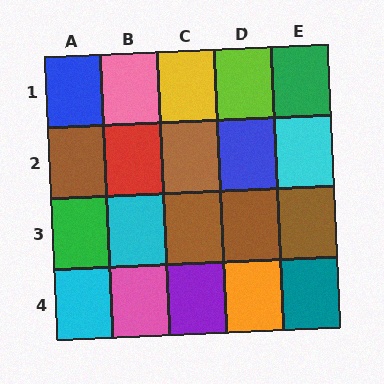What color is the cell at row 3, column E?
Brown.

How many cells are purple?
1 cell is purple.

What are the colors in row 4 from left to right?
Cyan, pink, purple, orange, teal.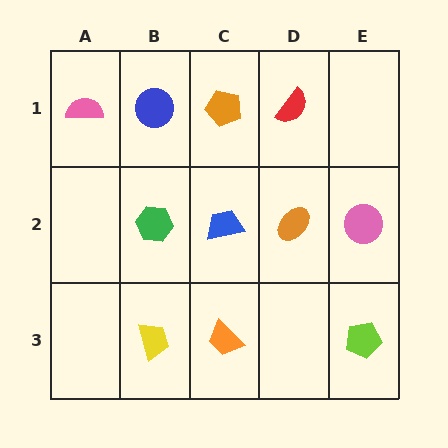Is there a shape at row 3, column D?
No, that cell is empty.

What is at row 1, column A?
A pink semicircle.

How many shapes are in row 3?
3 shapes.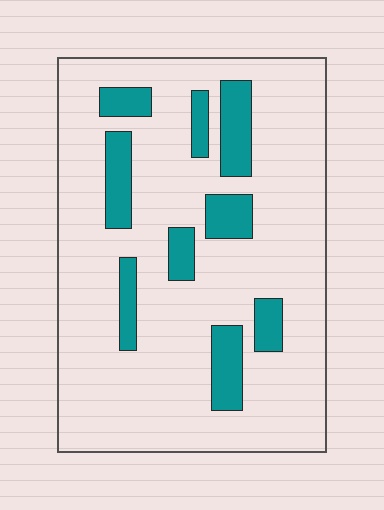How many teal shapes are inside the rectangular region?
9.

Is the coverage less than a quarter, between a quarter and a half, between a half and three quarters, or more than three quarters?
Less than a quarter.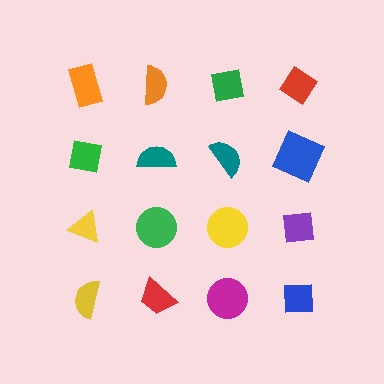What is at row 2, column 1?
A green square.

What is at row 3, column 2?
A green circle.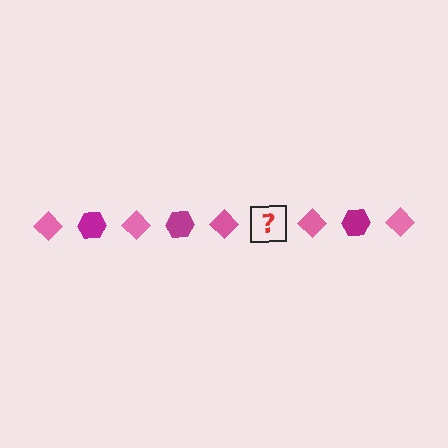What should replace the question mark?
The question mark should be replaced with a magenta hexagon.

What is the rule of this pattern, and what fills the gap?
The rule is that the pattern alternates between pink diamond and magenta hexagon. The gap should be filled with a magenta hexagon.